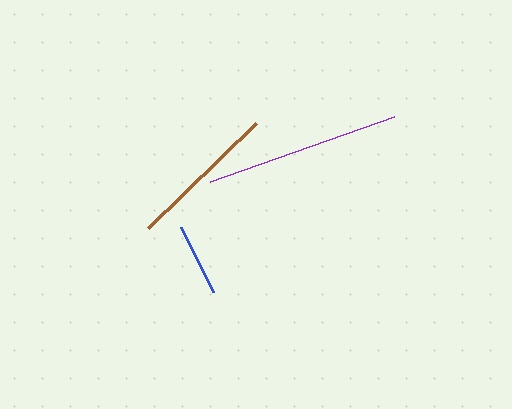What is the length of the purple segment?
The purple segment is approximately 195 pixels long.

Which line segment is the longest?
The purple line is the longest at approximately 195 pixels.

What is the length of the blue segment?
The blue segment is approximately 72 pixels long.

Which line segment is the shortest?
The blue line is the shortest at approximately 72 pixels.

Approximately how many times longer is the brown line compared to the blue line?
The brown line is approximately 2.1 times the length of the blue line.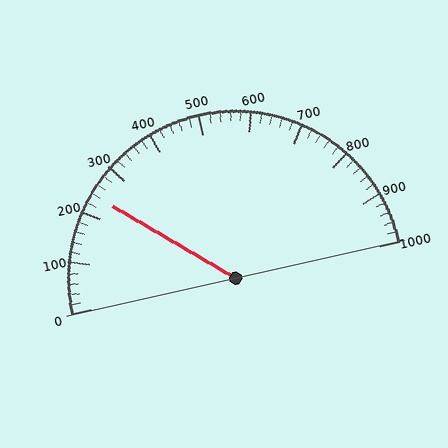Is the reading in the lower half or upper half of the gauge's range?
The reading is in the lower half of the range (0 to 1000).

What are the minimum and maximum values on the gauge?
The gauge ranges from 0 to 1000.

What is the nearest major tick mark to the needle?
The nearest major tick mark is 200.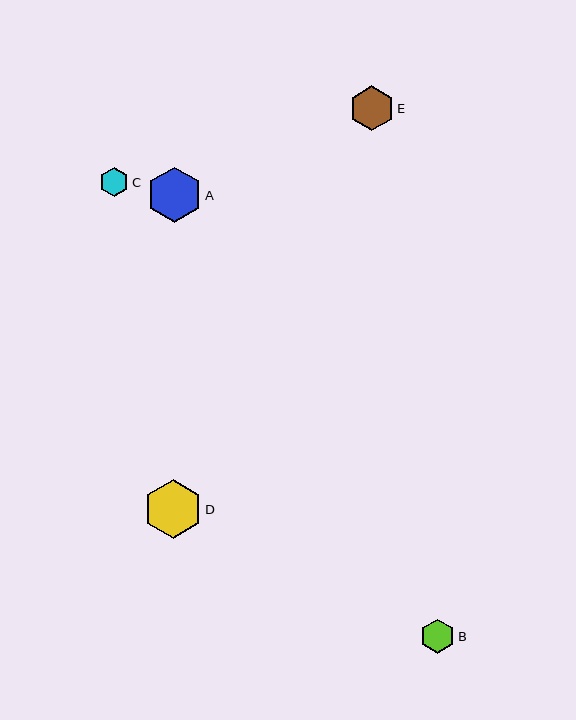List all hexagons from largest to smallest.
From largest to smallest: D, A, E, B, C.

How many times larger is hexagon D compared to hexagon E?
Hexagon D is approximately 1.3 times the size of hexagon E.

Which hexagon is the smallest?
Hexagon C is the smallest with a size of approximately 29 pixels.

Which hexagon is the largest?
Hexagon D is the largest with a size of approximately 58 pixels.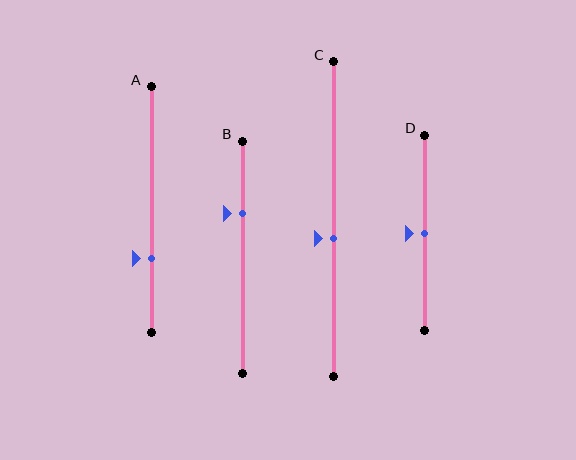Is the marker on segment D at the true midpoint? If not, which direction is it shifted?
Yes, the marker on segment D is at the true midpoint.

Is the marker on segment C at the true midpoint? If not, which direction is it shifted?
No, the marker on segment C is shifted downward by about 6% of the segment length.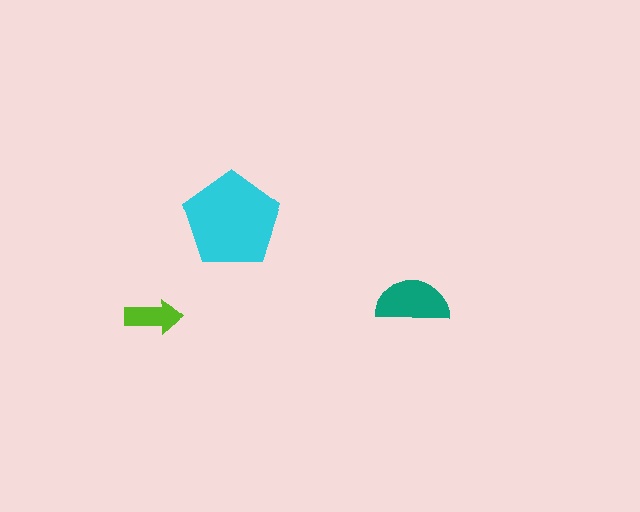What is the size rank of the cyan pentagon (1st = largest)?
1st.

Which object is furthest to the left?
The lime arrow is leftmost.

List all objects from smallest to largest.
The lime arrow, the teal semicircle, the cyan pentagon.